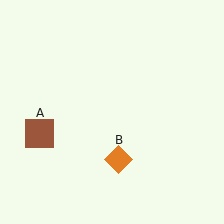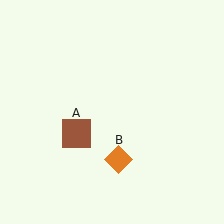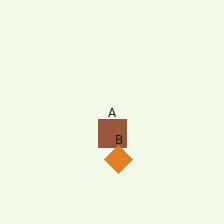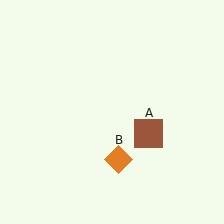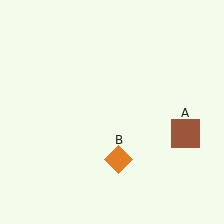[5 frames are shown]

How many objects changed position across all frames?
1 object changed position: brown square (object A).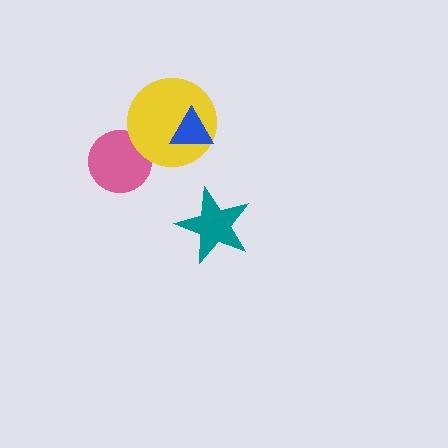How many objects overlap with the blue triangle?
1 object overlaps with the blue triangle.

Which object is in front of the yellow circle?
The blue triangle is in front of the yellow circle.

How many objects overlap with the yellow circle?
2 objects overlap with the yellow circle.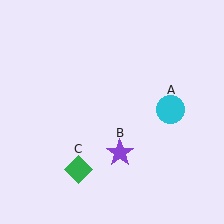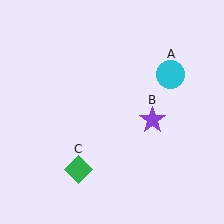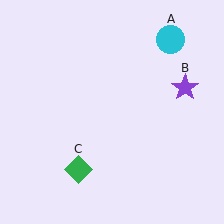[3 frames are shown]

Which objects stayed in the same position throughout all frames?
Green diamond (object C) remained stationary.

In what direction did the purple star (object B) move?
The purple star (object B) moved up and to the right.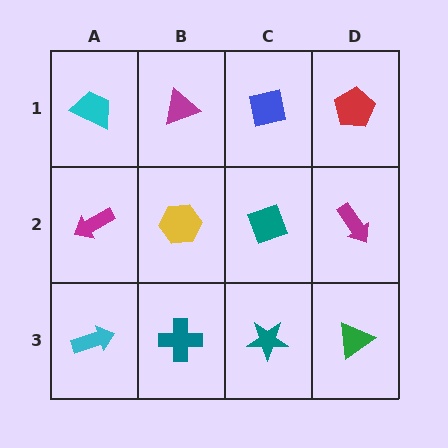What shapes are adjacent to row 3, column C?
A teal diamond (row 2, column C), a teal cross (row 3, column B), a green triangle (row 3, column D).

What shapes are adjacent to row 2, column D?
A red pentagon (row 1, column D), a green triangle (row 3, column D), a teal diamond (row 2, column C).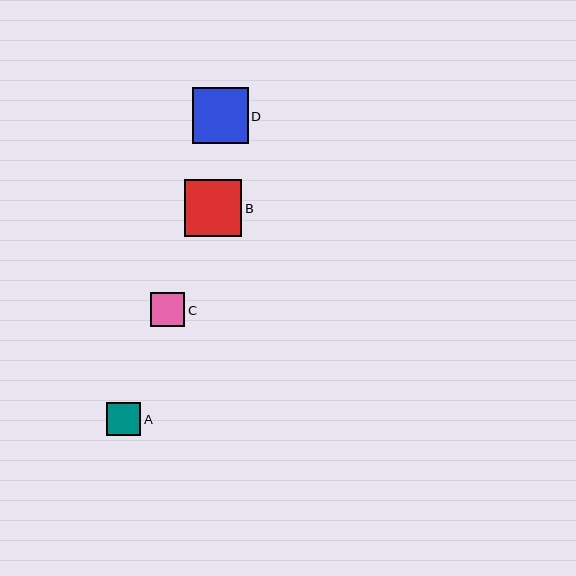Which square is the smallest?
Square A is the smallest with a size of approximately 34 pixels.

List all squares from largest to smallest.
From largest to smallest: B, D, C, A.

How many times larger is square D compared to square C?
Square D is approximately 1.6 times the size of square C.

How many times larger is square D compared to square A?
Square D is approximately 1.7 times the size of square A.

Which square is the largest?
Square B is the largest with a size of approximately 58 pixels.